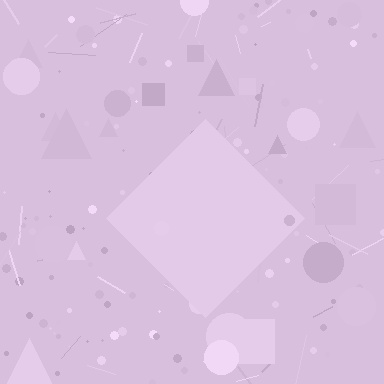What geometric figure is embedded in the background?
A diamond is embedded in the background.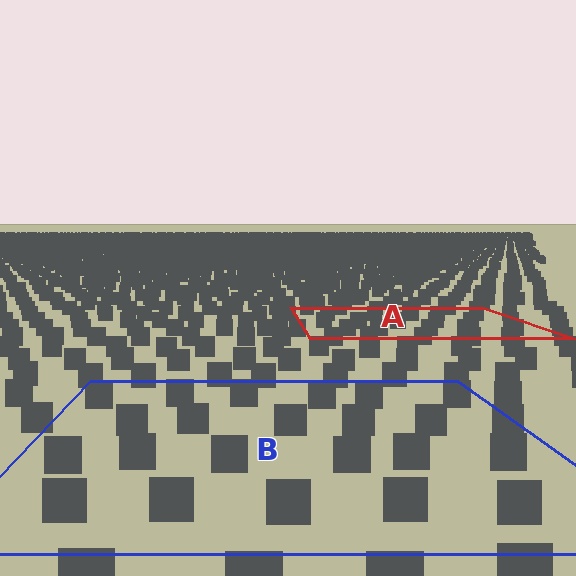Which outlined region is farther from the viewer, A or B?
Region A is farther from the viewer — the texture elements inside it appear smaller and more densely packed.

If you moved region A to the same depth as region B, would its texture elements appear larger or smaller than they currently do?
They would appear larger. At a closer depth, the same texture elements are projected at a bigger on-screen size.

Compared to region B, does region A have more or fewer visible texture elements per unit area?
Region A has more texture elements per unit area — they are packed more densely because it is farther away.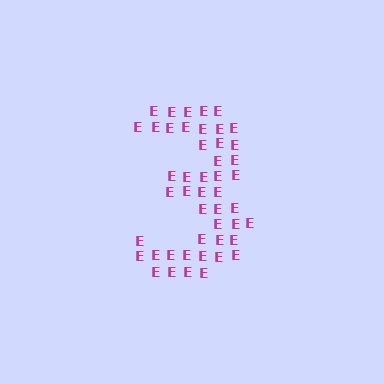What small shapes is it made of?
It is made of small letter E's.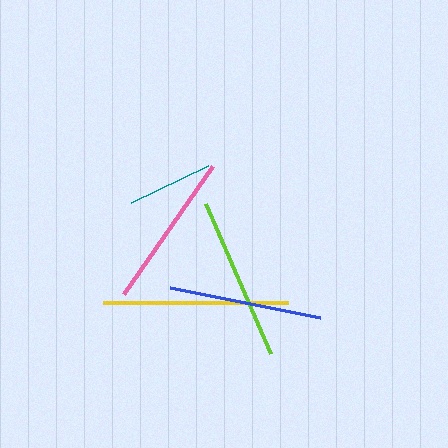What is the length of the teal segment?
The teal segment is approximately 85 pixels long.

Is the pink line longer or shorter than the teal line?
The pink line is longer than the teal line.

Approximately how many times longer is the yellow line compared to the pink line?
The yellow line is approximately 1.2 times the length of the pink line.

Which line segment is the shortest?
The teal line is the shortest at approximately 85 pixels.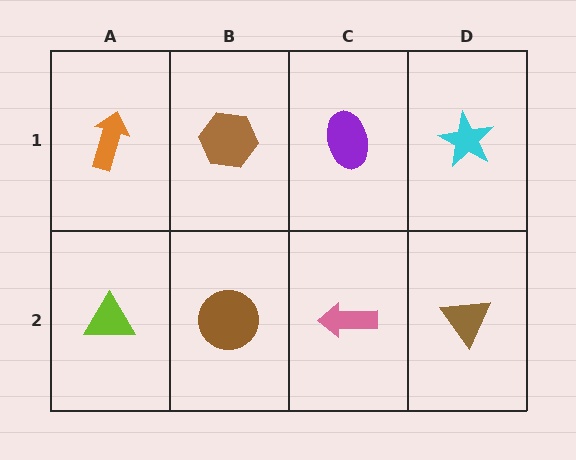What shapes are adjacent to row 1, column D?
A brown triangle (row 2, column D), a purple ellipse (row 1, column C).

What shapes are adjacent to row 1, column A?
A lime triangle (row 2, column A), a brown hexagon (row 1, column B).